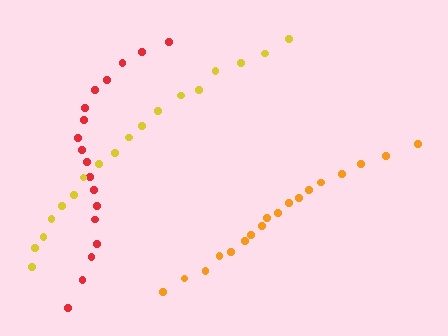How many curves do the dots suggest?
There are 3 distinct paths.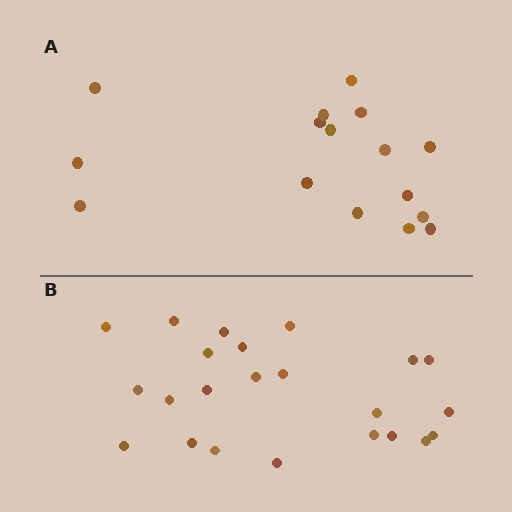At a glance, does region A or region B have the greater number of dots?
Region B (the bottom region) has more dots.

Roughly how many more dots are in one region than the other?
Region B has roughly 8 or so more dots than region A.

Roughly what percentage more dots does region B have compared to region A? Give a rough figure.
About 45% more.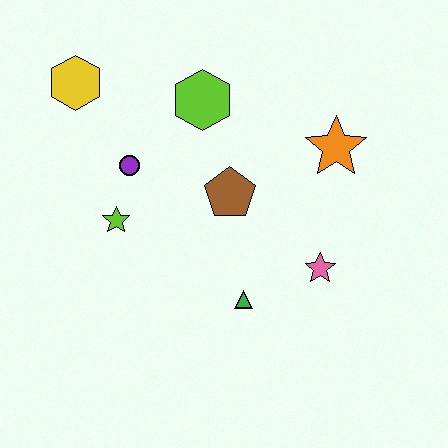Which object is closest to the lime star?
The purple circle is closest to the lime star.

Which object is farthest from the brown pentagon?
The yellow hexagon is farthest from the brown pentagon.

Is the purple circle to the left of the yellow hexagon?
No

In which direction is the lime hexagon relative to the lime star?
The lime hexagon is above the lime star.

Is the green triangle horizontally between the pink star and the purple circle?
Yes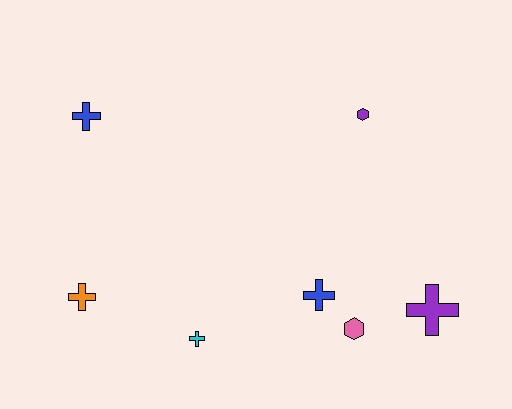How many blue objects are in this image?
There are 2 blue objects.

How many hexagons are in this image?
There are 2 hexagons.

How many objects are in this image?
There are 7 objects.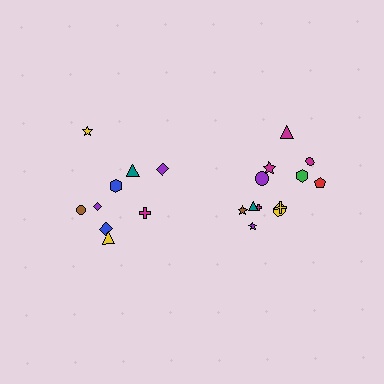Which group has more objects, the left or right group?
The right group.